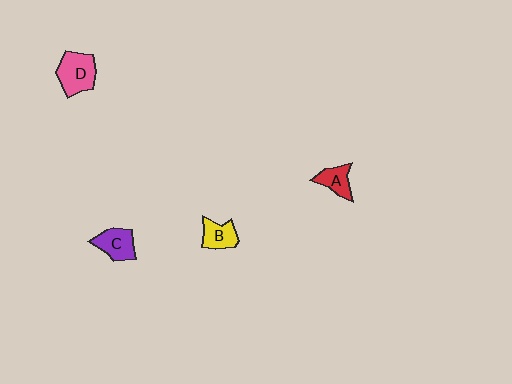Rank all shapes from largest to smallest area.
From largest to smallest: D (pink), C (purple), B (yellow), A (red).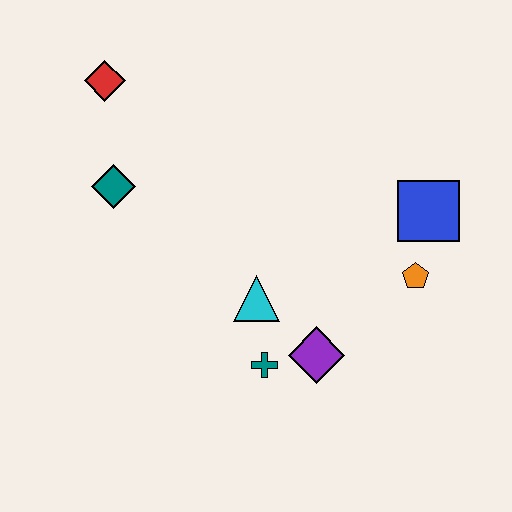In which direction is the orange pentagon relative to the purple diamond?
The orange pentagon is to the right of the purple diamond.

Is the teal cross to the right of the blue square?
No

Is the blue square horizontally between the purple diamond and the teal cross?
No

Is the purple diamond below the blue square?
Yes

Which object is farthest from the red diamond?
The orange pentagon is farthest from the red diamond.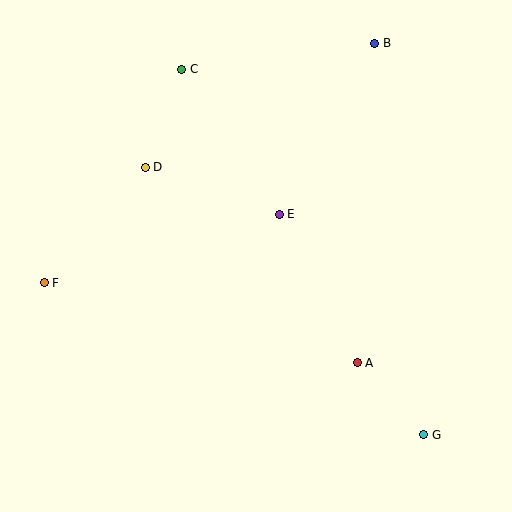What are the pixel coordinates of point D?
Point D is at (145, 167).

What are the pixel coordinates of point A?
Point A is at (357, 363).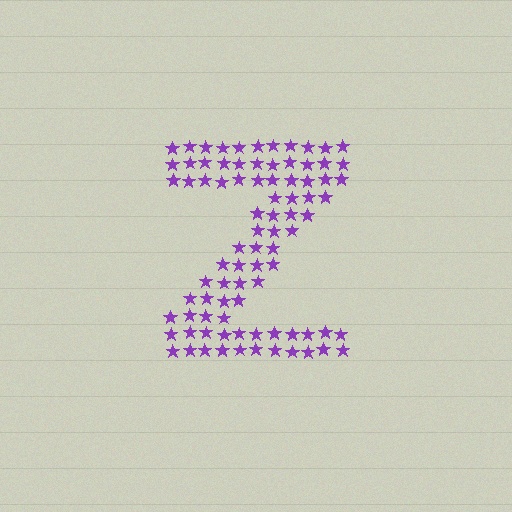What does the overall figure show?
The overall figure shows the letter Z.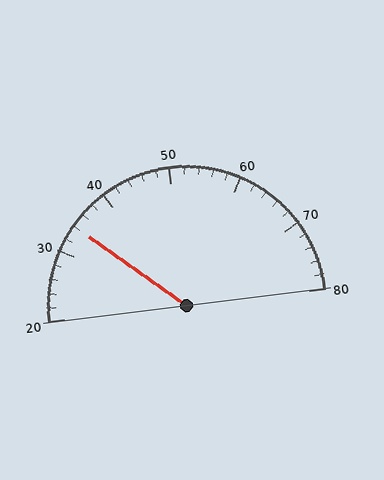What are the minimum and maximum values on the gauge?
The gauge ranges from 20 to 80.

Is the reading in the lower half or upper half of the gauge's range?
The reading is in the lower half of the range (20 to 80).